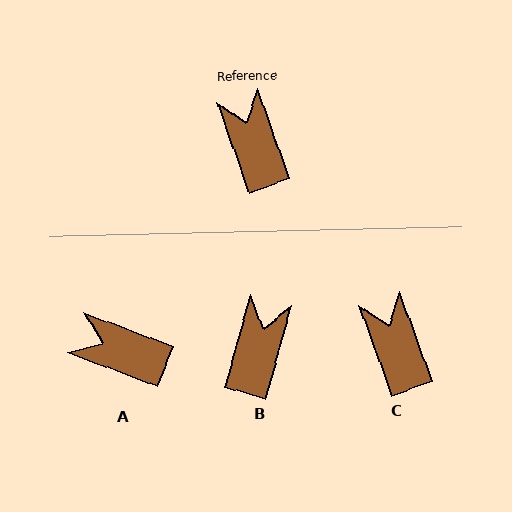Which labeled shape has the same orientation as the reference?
C.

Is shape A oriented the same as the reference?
No, it is off by about 49 degrees.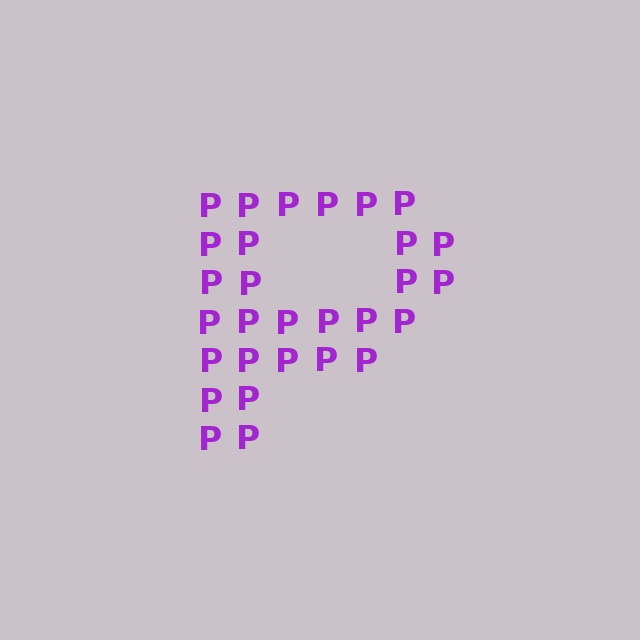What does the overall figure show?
The overall figure shows the letter P.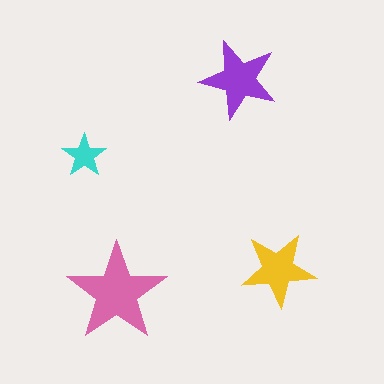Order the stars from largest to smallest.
the pink one, the purple one, the yellow one, the cyan one.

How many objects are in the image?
There are 4 objects in the image.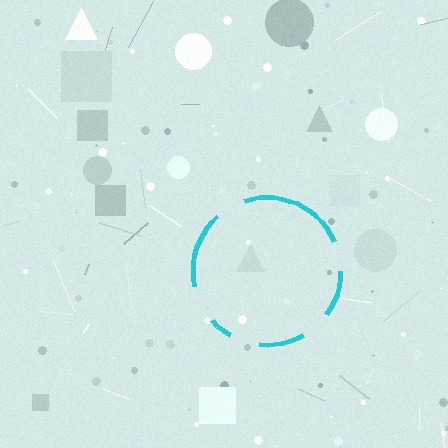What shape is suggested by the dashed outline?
The dashed outline suggests a circle.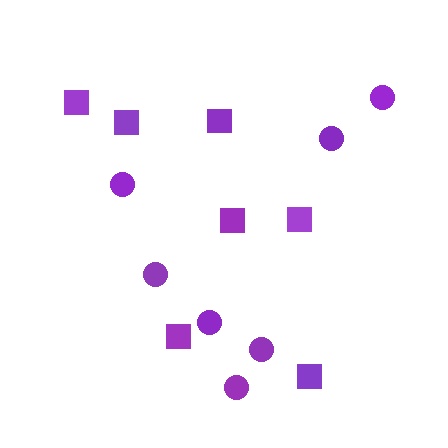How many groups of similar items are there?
There are 2 groups: one group of circles (7) and one group of squares (7).